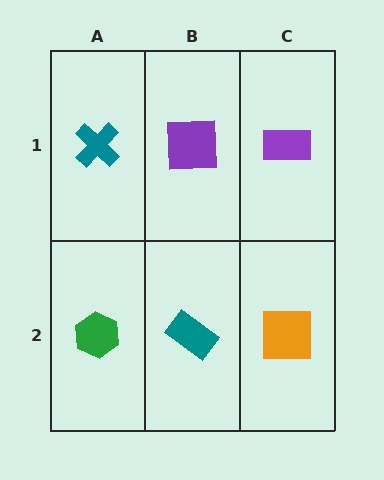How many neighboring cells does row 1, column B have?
3.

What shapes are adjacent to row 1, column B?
A teal rectangle (row 2, column B), a teal cross (row 1, column A), a purple rectangle (row 1, column C).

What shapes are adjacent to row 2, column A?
A teal cross (row 1, column A), a teal rectangle (row 2, column B).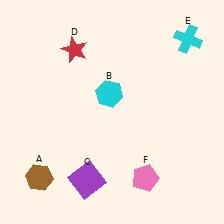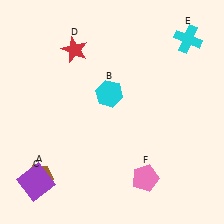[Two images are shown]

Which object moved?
The purple square (C) moved left.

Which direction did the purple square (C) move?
The purple square (C) moved left.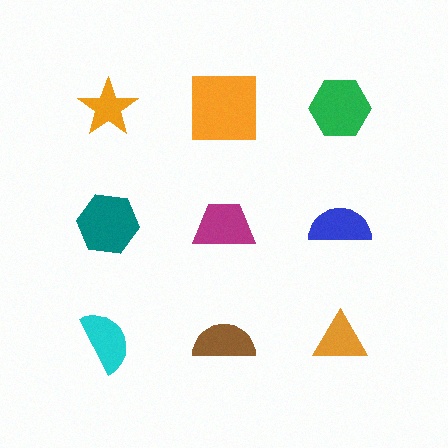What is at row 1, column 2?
An orange square.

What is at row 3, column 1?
A cyan semicircle.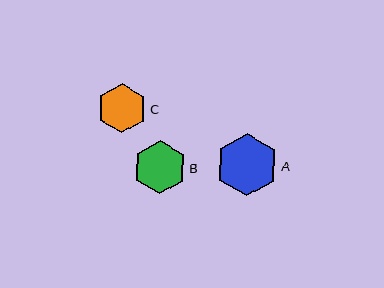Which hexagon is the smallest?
Hexagon C is the smallest with a size of approximately 50 pixels.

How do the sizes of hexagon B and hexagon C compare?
Hexagon B and hexagon C are approximately the same size.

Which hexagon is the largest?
Hexagon A is the largest with a size of approximately 63 pixels.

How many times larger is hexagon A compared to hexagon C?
Hexagon A is approximately 1.3 times the size of hexagon C.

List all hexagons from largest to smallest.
From largest to smallest: A, B, C.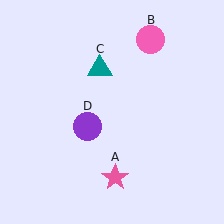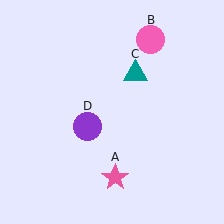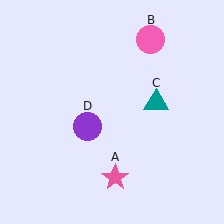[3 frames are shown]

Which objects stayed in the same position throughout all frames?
Pink star (object A) and pink circle (object B) and purple circle (object D) remained stationary.